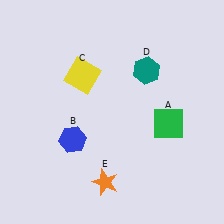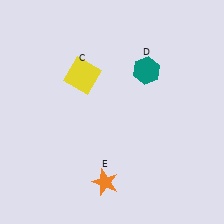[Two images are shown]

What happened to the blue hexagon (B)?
The blue hexagon (B) was removed in Image 2. It was in the bottom-left area of Image 1.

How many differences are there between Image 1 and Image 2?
There are 2 differences between the two images.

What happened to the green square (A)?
The green square (A) was removed in Image 2. It was in the bottom-right area of Image 1.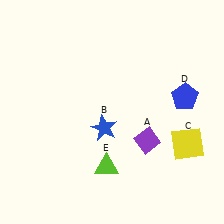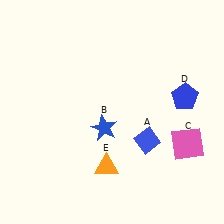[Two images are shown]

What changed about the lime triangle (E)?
In Image 1, E is lime. In Image 2, it changed to orange.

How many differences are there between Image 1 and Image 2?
There are 3 differences between the two images.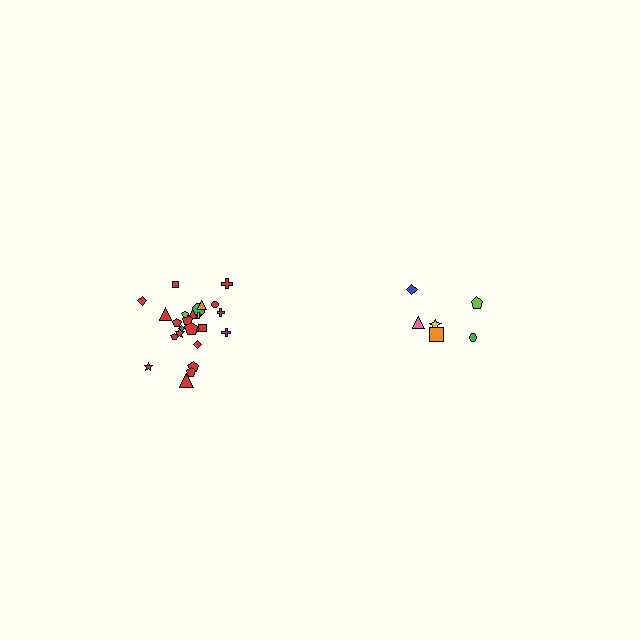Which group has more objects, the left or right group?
The left group.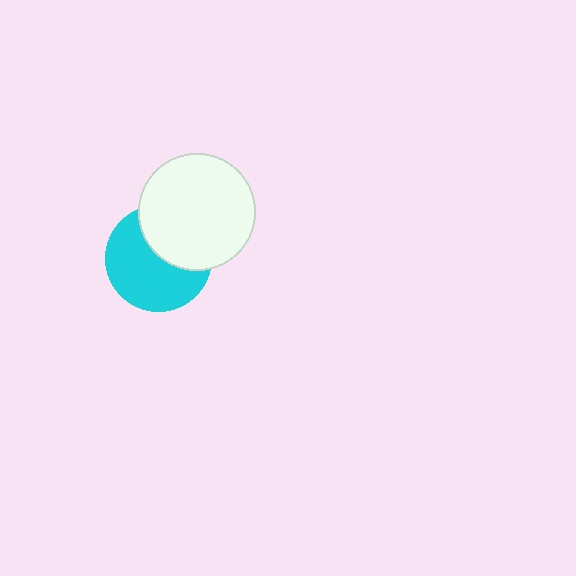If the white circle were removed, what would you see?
You would see the complete cyan circle.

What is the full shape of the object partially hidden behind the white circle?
The partially hidden object is a cyan circle.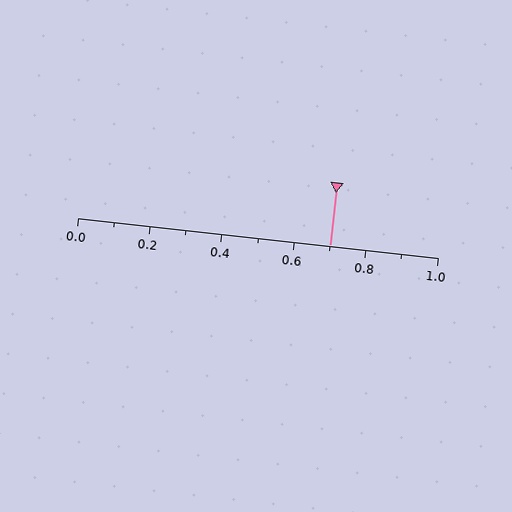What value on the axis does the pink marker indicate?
The marker indicates approximately 0.7.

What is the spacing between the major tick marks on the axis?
The major ticks are spaced 0.2 apart.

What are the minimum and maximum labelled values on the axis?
The axis runs from 0.0 to 1.0.